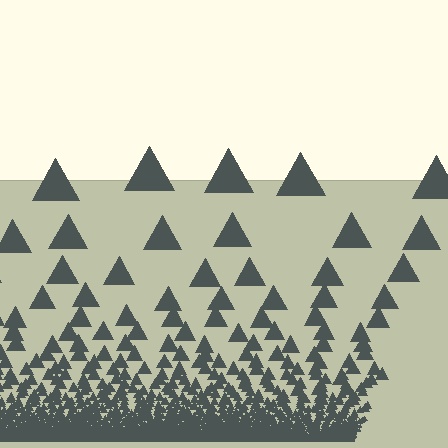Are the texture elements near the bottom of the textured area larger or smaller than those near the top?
Smaller. The gradient is inverted — elements near the bottom are smaller and denser.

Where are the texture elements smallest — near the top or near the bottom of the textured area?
Near the bottom.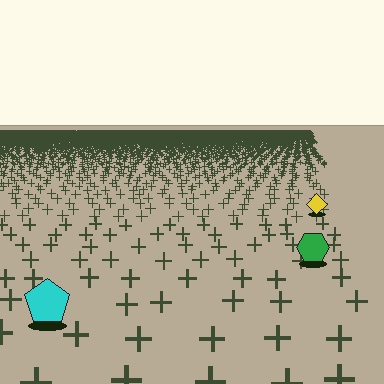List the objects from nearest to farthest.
From nearest to farthest: the cyan pentagon, the green hexagon, the yellow diamond.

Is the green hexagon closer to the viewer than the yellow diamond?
Yes. The green hexagon is closer — you can tell from the texture gradient: the ground texture is coarser near it.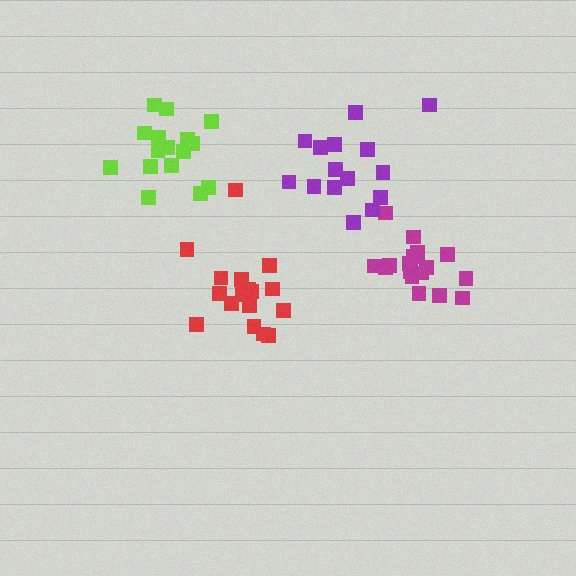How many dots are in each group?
Group 1: 19 dots, Group 2: 16 dots, Group 3: 17 dots, Group 4: 15 dots (67 total).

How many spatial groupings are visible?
There are 4 spatial groupings.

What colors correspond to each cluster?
The clusters are colored: red, lime, magenta, purple.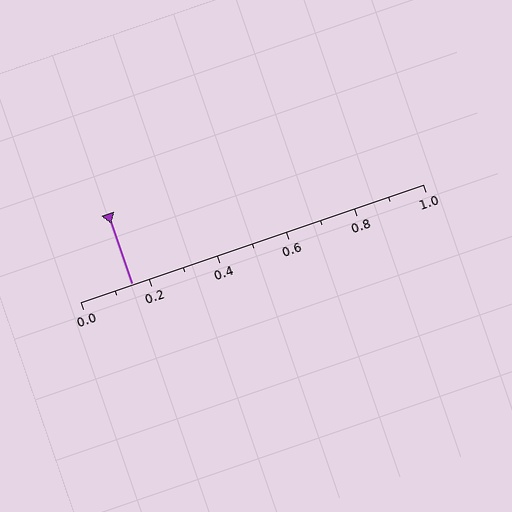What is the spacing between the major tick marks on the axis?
The major ticks are spaced 0.2 apart.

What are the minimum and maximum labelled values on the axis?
The axis runs from 0.0 to 1.0.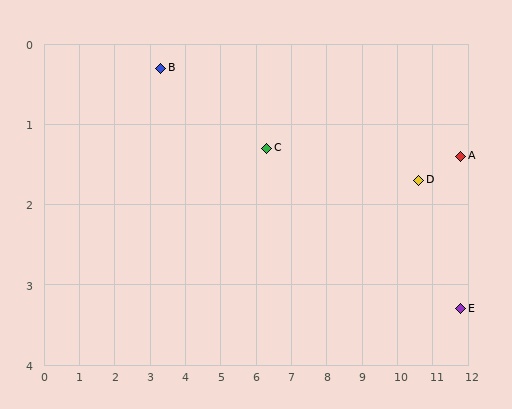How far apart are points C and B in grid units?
Points C and B are about 3.2 grid units apart.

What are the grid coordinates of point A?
Point A is at approximately (11.8, 1.4).